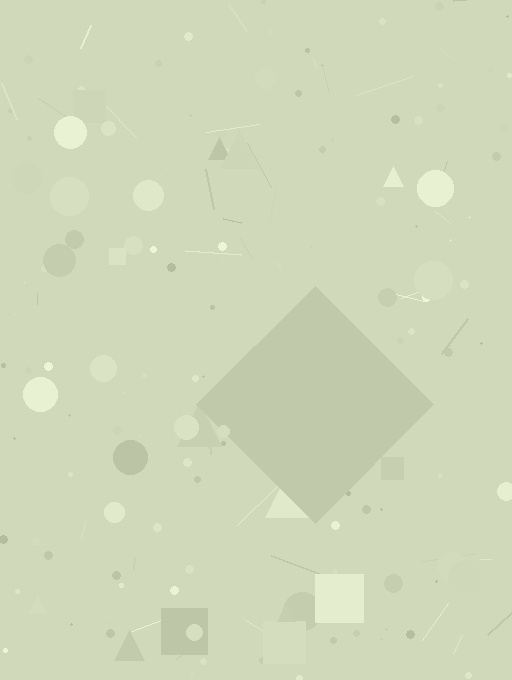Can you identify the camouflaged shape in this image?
The camouflaged shape is a diamond.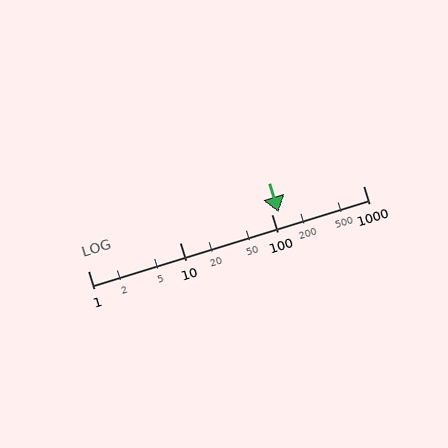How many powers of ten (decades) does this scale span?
The scale spans 3 decades, from 1 to 1000.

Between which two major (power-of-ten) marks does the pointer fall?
The pointer is between 100 and 1000.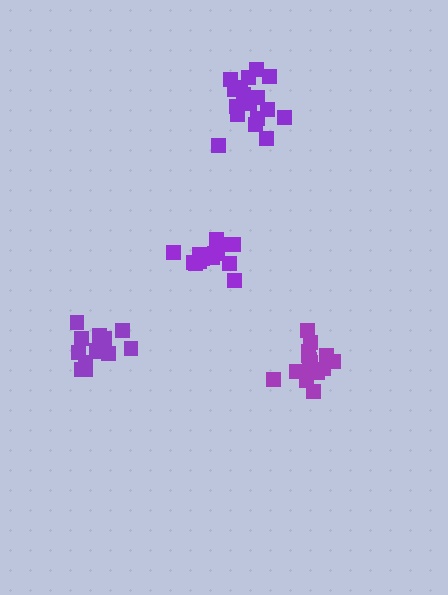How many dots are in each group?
Group 1: 13 dots, Group 2: 14 dots, Group 3: 17 dots, Group 4: 15 dots (59 total).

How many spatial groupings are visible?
There are 4 spatial groupings.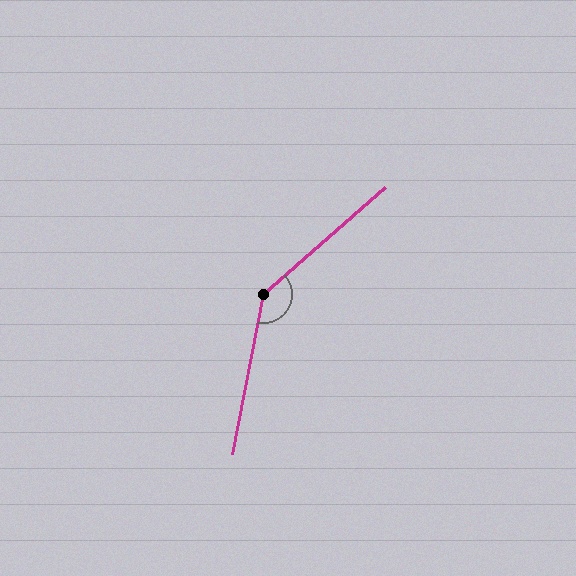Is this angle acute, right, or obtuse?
It is obtuse.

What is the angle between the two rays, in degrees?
Approximately 142 degrees.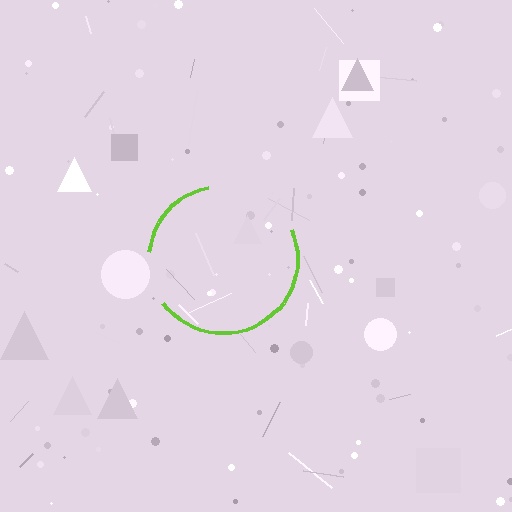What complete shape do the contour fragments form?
The contour fragments form a circle.